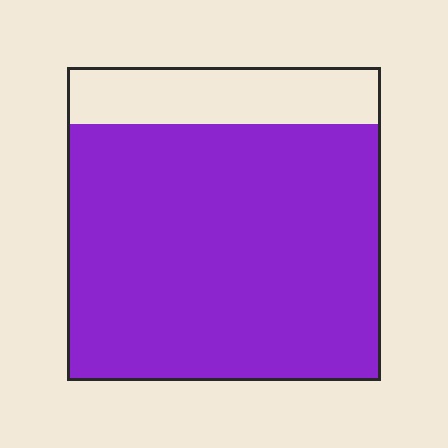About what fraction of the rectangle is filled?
About five sixths (5/6).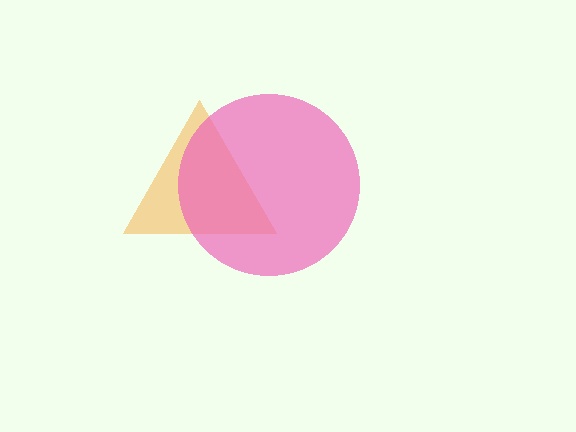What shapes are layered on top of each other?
The layered shapes are: an orange triangle, a pink circle.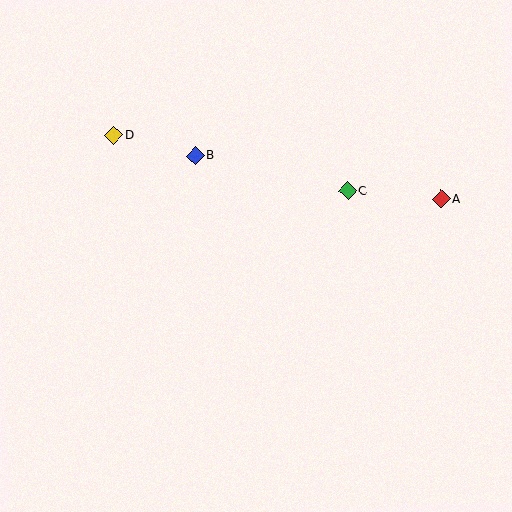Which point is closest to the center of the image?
Point C at (347, 191) is closest to the center.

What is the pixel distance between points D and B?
The distance between D and B is 84 pixels.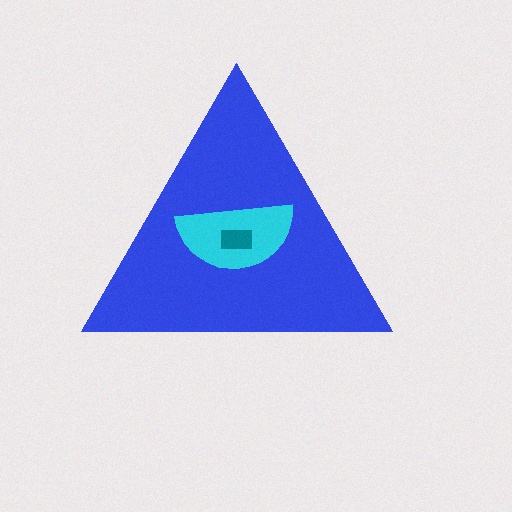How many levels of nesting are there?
3.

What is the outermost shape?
The blue triangle.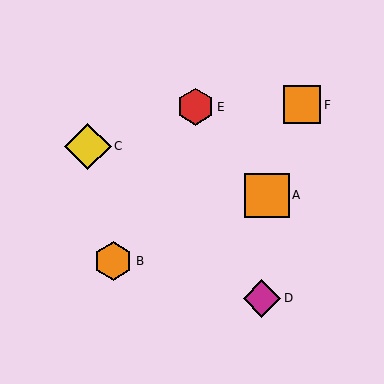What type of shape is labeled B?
Shape B is an orange hexagon.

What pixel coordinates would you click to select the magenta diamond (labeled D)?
Click at (262, 298) to select the magenta diamond D.